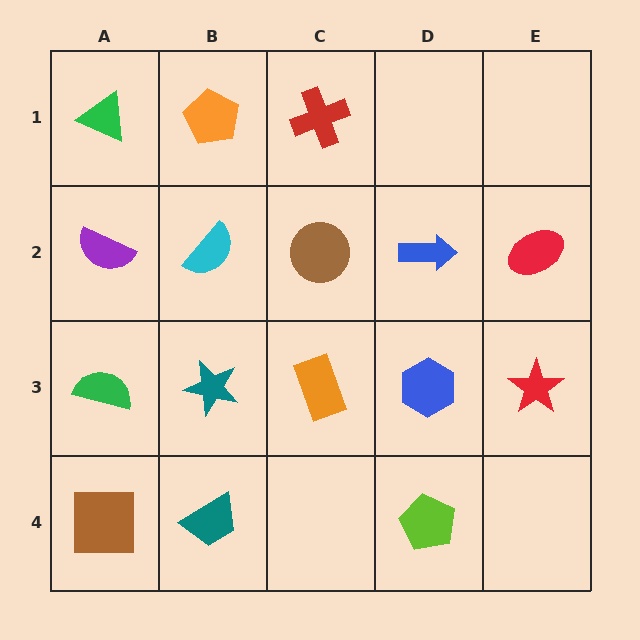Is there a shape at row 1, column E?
No, that cell is empty.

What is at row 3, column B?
A teal star.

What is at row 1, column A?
A green triangle.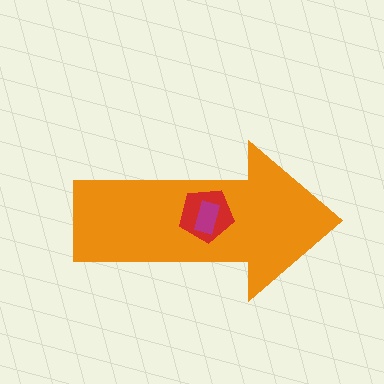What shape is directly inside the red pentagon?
The magenta rectangle.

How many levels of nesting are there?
3.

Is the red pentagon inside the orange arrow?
Yes.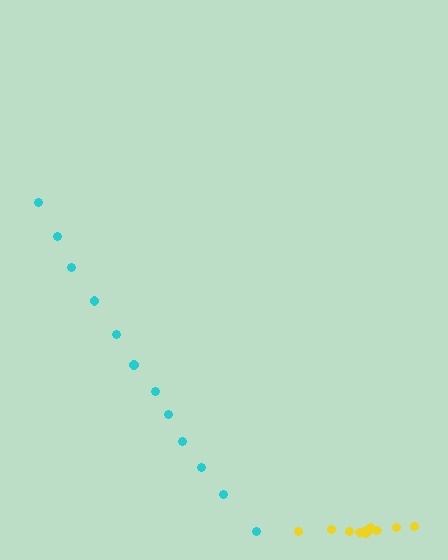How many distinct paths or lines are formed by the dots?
There are 2 distinct paths.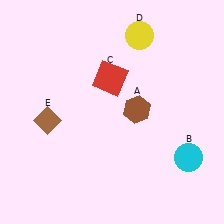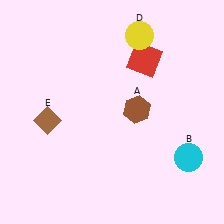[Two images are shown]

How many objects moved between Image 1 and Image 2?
1 object moved between the two images.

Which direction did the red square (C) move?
The red square (C) moved right.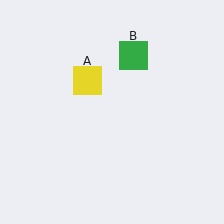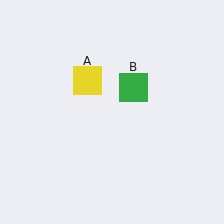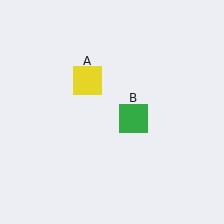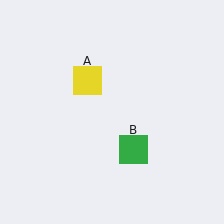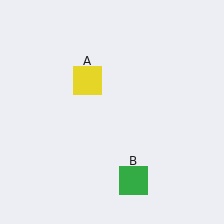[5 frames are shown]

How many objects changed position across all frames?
1 object changed position: green square (object B).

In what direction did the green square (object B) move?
The green square (object B) moved down.